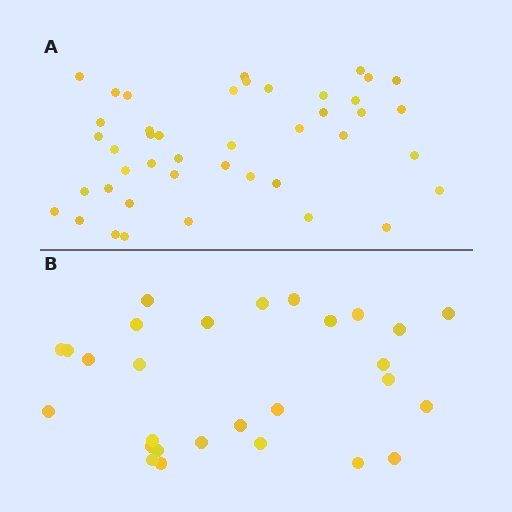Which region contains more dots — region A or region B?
Region A (the top region) has more dots.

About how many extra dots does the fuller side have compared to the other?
Region A has approximately 15 more dots than region B.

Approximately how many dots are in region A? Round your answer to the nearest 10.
About 40 dots. (The exact count is 43, which rounds to 40.)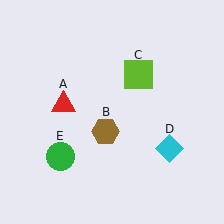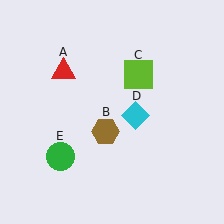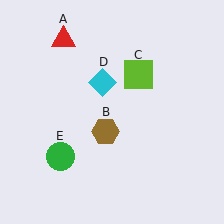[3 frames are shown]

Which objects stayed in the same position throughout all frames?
Brown hexagon (object B) and lime square (object C) and green circle (object E) remained stationary.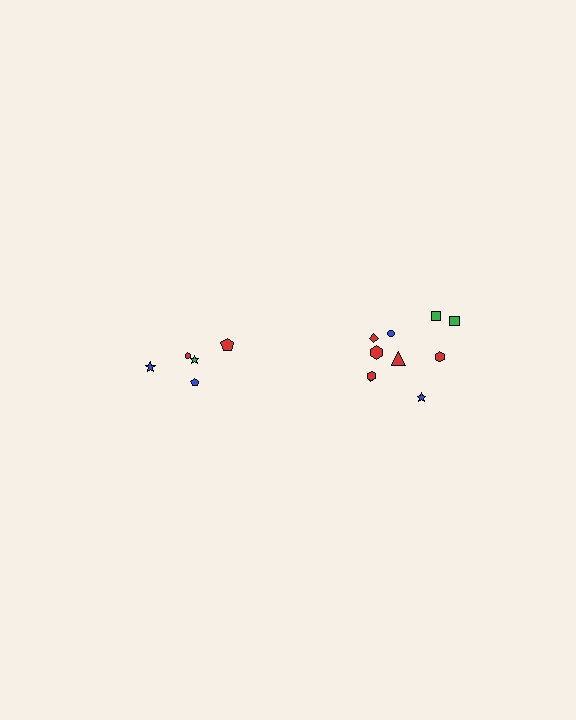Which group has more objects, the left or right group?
The right group.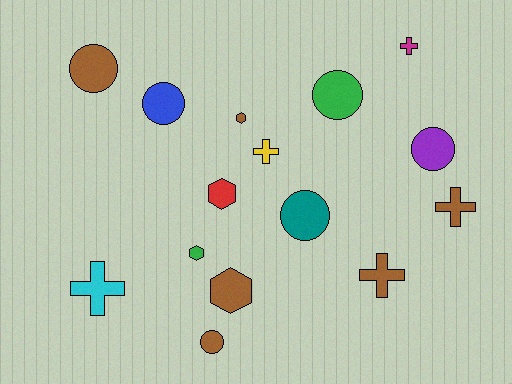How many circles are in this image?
There are 6 circles.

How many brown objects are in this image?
There are 6 brown objects.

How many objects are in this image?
There are 15 objects.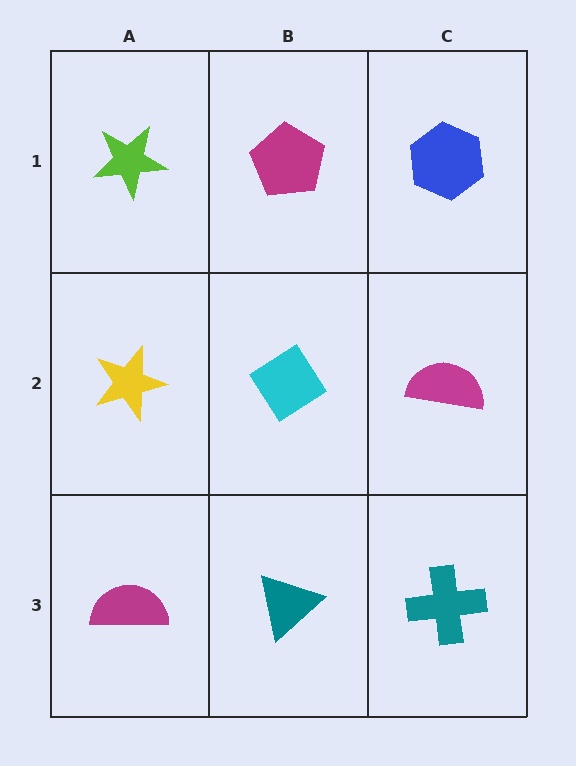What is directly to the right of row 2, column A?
A cyan diamond.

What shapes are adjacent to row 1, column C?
A magenta semicircle (row 2, column C), a magenta pentagon (row 1, column B).